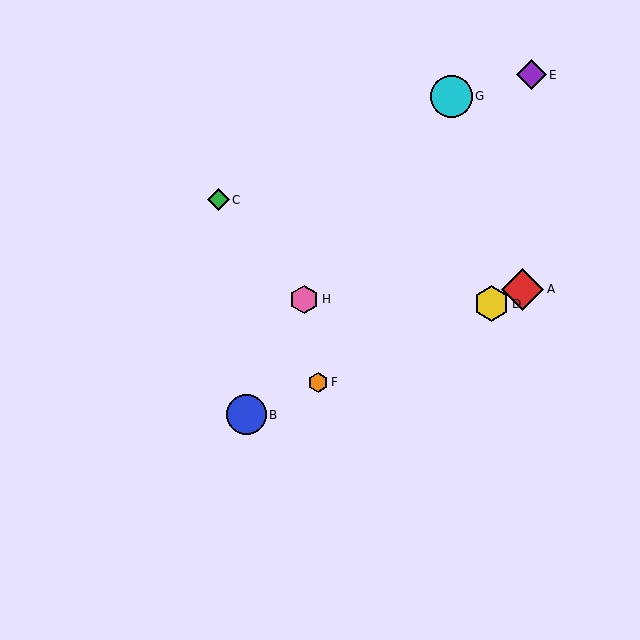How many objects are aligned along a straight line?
4 objects (A, B, D, F) are aligned along a straight line.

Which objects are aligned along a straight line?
Objects A, B, D, F are aligned along a straight line.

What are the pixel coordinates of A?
Object A is at (523, 289).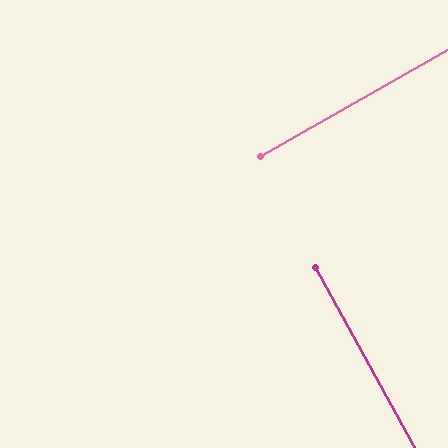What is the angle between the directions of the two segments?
Approximately 89 degrees.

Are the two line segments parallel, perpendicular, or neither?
Perpendicular — they meet at approximately 89°.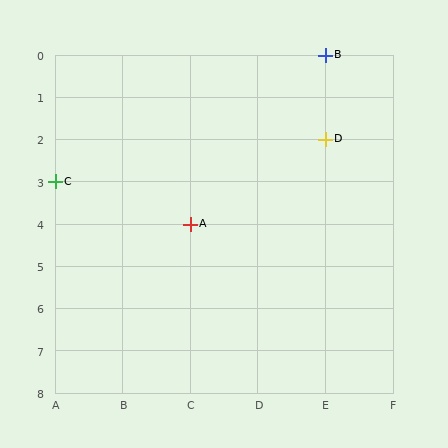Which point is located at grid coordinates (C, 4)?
Point A is at (C, 4).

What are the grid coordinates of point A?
Point A is at grid coordinates (C, 4).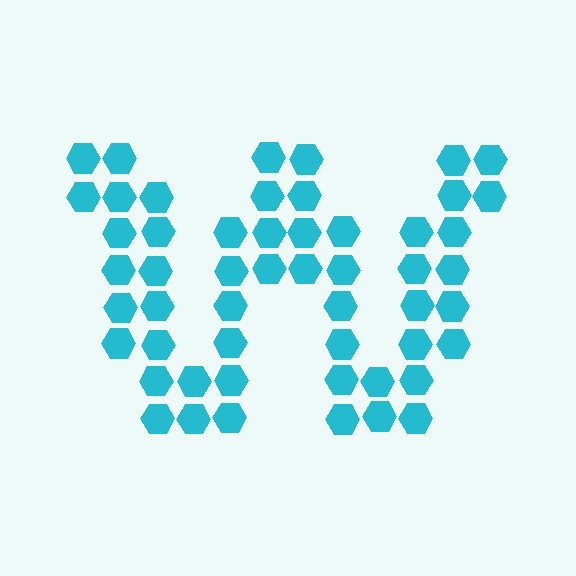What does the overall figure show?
The overall figure shows the letter W.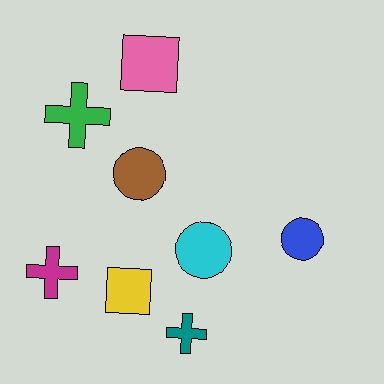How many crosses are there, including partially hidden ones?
There are 3 crosses.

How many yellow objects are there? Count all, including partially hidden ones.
There is 1 yellow object.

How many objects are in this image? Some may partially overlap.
There are 8 objects.